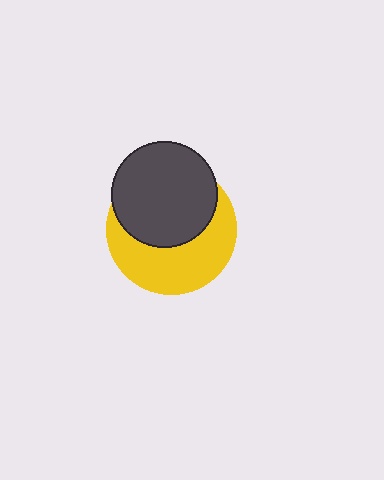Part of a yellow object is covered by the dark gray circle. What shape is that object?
It is a circle.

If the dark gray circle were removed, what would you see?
You would see the complete yellow circle.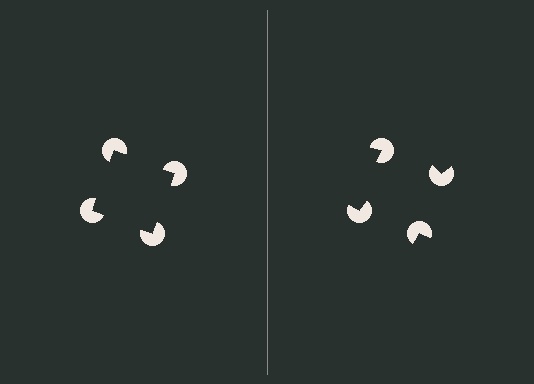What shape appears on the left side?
An illusory square.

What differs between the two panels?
The pac-man discs are positioned identically on both sides; only the wedge orientations differ. On the left they align to a square; on the right they are misaligned.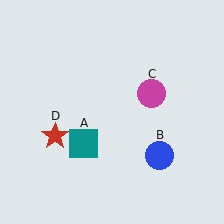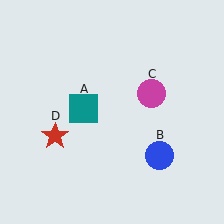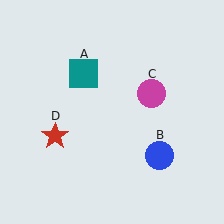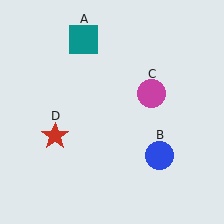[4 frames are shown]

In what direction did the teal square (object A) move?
The teal square (object A) moved up.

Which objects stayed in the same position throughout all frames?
Blue circle (object B) and magenta circle (object C) and red star (object D) remained stationary.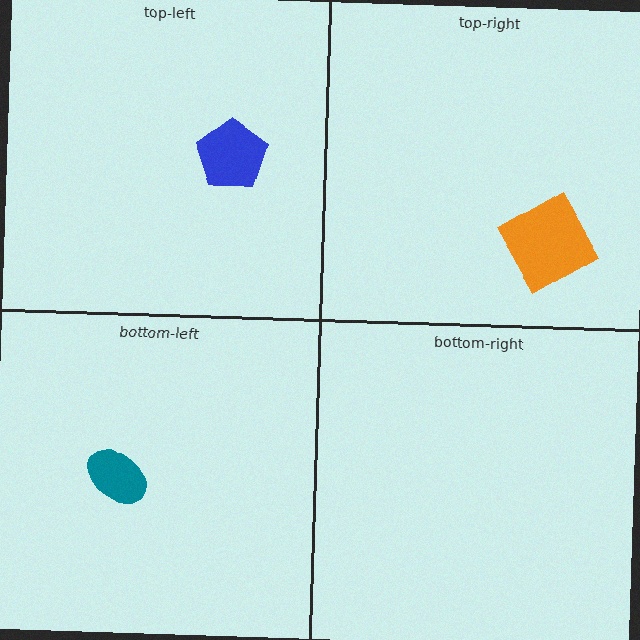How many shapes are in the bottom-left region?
1.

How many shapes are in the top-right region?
1.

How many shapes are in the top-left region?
1.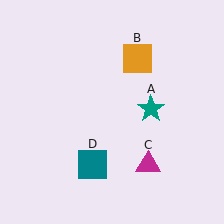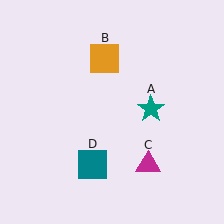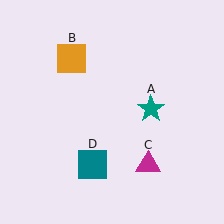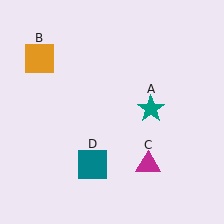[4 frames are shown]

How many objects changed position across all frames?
1 object changed position: orange square (object B).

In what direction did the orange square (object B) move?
The orange square (object B) moved left.